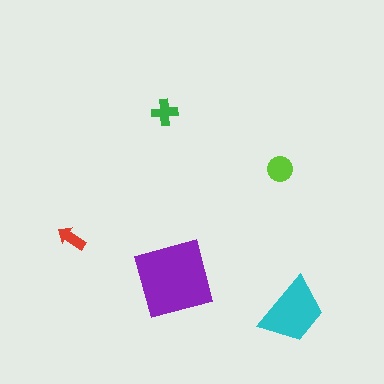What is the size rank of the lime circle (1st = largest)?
3rd.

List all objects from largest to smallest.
The purple square, the cyan trapezoid, the lime circle, the green cross, the red arrow.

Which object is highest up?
The green cross is topmost.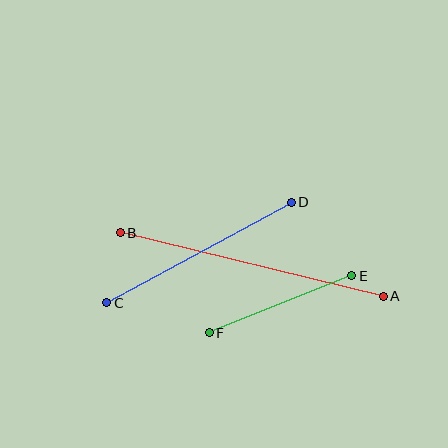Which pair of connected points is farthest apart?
Points A and B are farthest apart.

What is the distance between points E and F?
The distance is approximately 153 pixels.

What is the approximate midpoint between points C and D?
The midpoint is at approximately (199, 253) pixels.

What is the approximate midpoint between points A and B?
The midpoint is at approximately (252, 265) pixels.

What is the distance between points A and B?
The distance is approximately 271 pixels.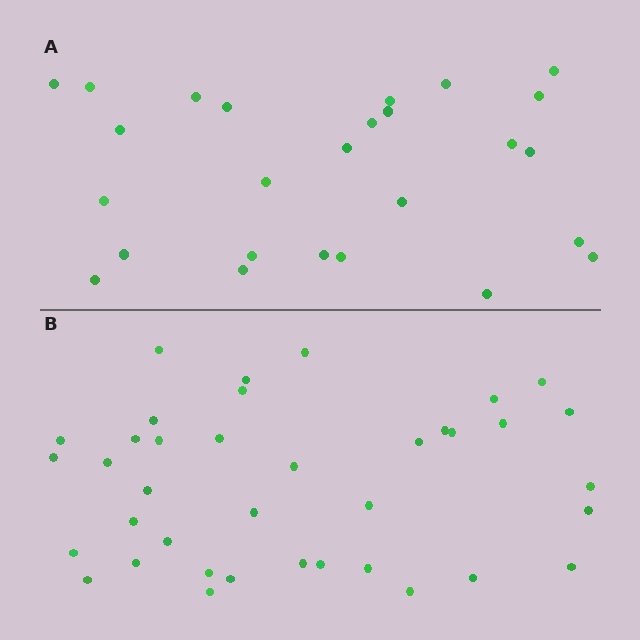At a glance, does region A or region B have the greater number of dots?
Region B (the bottom region) has more dots.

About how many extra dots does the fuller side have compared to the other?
Region B has roughly 12 or so more dots than region A.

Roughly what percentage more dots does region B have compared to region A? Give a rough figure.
About 45% more.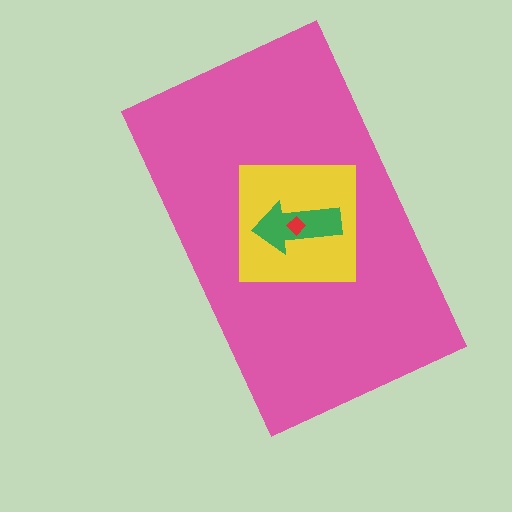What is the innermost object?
The red diamond.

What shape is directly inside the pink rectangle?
The yellow square.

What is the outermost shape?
The pink rectangle.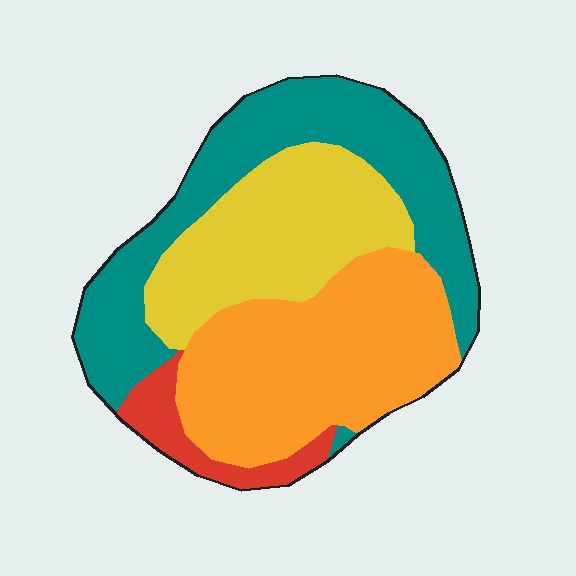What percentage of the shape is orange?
Orange covers around 35% of the shape.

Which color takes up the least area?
Red, at roughly 5%.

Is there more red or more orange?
Orange.